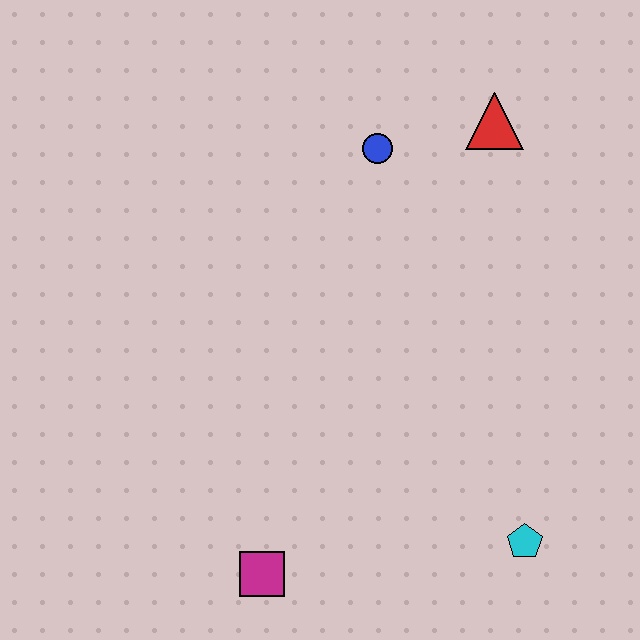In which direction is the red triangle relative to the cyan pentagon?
The red triangle is above the cyan pentagon.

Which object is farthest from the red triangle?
The magenta square is farthest from the red triangle.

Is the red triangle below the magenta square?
No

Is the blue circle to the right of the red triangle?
No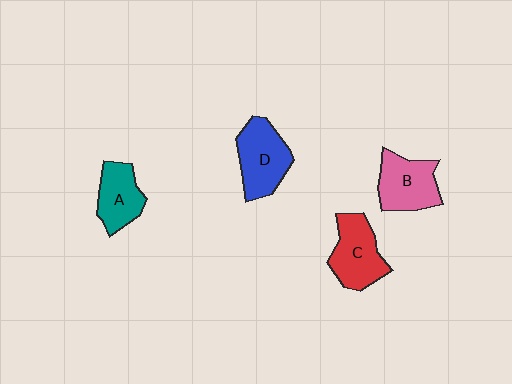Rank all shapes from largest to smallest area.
From largest to smallest: D (blue), C (red), B (pink), A (teal).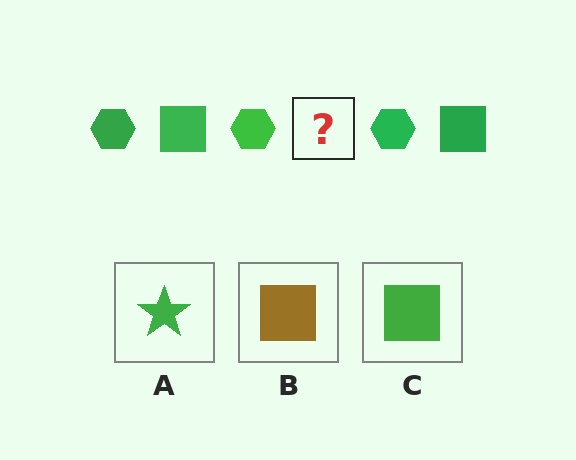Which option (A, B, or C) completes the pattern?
C.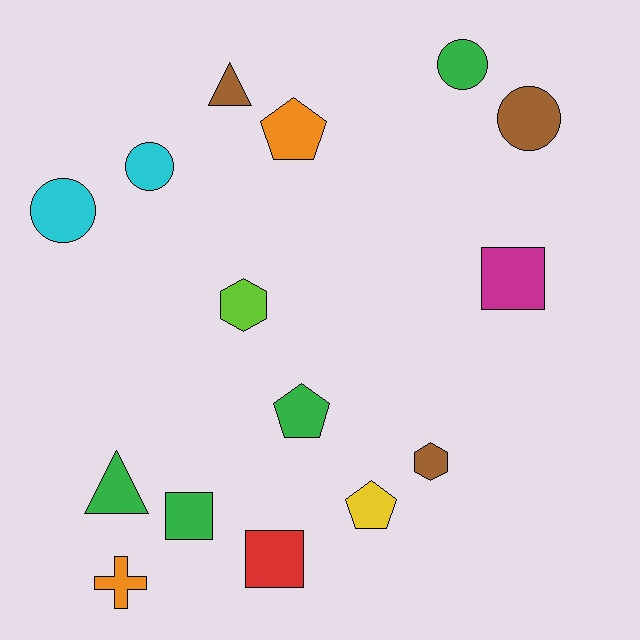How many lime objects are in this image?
There is 1 lime object.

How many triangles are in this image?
There are 2 triangles.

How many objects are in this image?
There are 15 objects.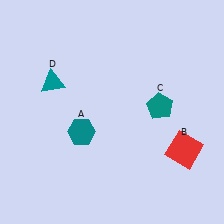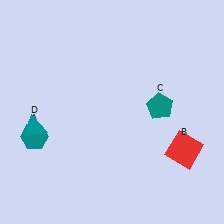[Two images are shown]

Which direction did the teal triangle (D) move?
The teal triangle (D) moved down.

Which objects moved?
The objects that moved are: the teal hexagon (A), the teal triangle (D).